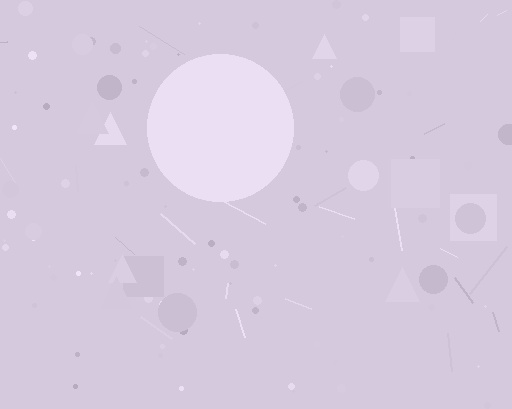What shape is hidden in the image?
A circle is hidden in the image.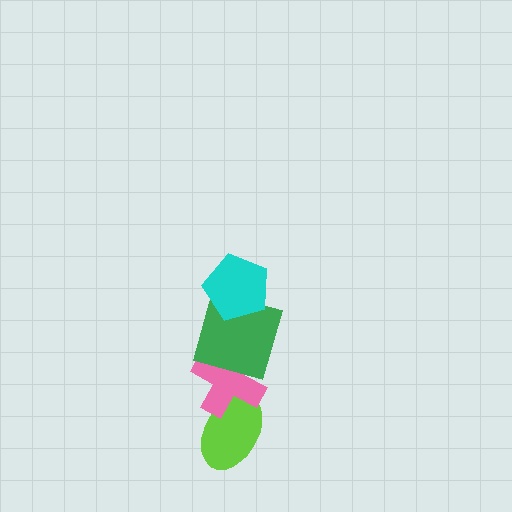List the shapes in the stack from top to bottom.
From top to bottom: the cyan pentagon, the green square, the pink cross, the lime ellipse.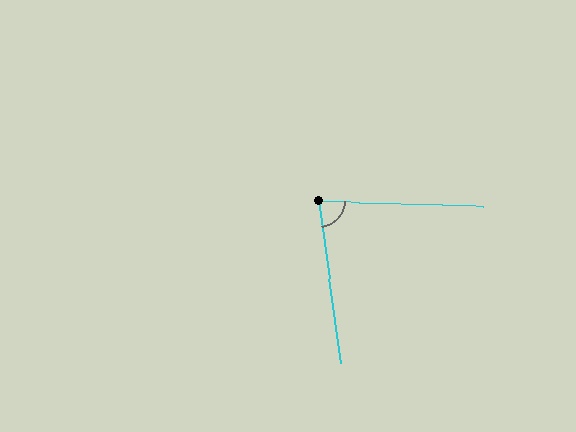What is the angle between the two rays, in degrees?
Approximately 80 degrees.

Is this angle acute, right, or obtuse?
It is acute.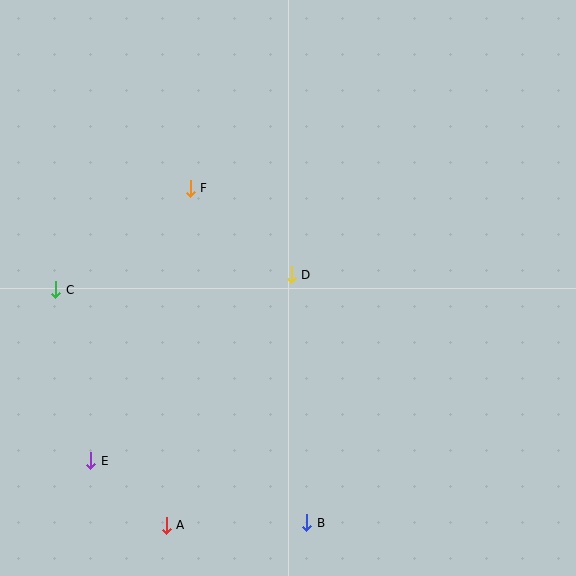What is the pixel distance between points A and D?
The distance between A and D is 280 pixels.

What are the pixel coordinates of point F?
Point F is at (190, 188).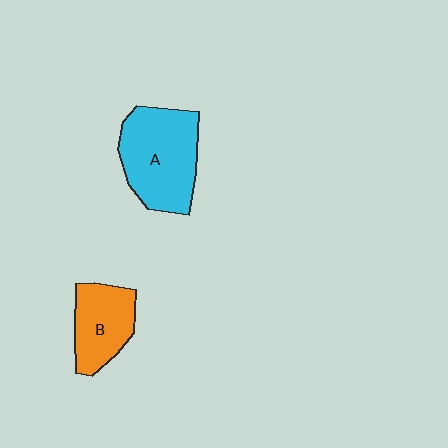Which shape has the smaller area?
Shape B (orange).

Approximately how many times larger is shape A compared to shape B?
Approximately 1.5 times.